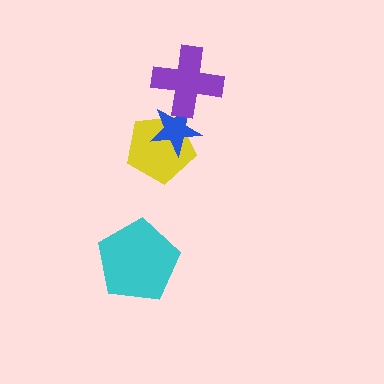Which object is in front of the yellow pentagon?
The blue star is in front of the yellow pentagon.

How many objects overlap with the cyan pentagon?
0 objects overlap with the cyan pentagon.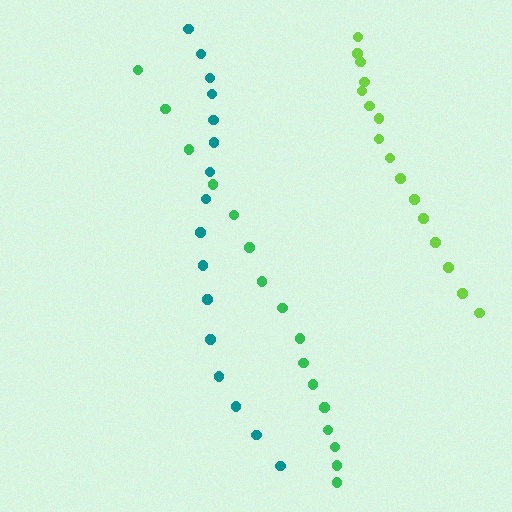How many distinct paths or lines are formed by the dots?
There are 3 distinct paths.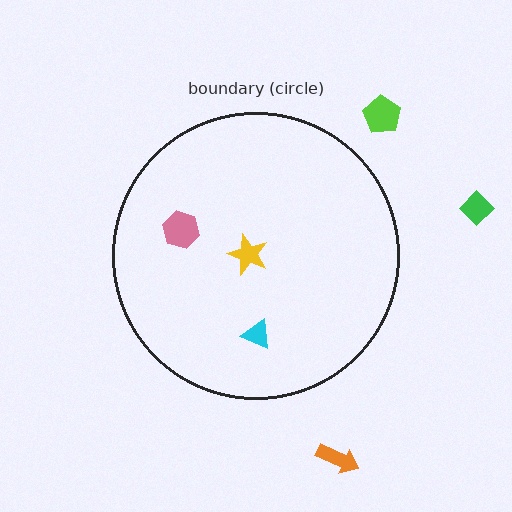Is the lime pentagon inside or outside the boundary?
Outside.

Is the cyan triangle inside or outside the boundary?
Inside.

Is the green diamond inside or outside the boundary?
Outside.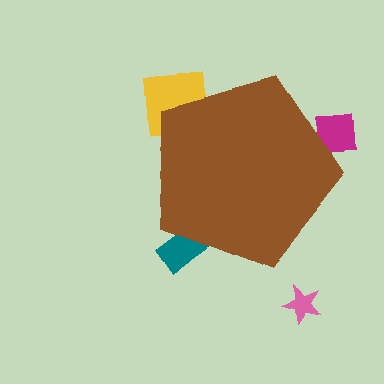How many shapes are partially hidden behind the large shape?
3 shapes are partially hidden.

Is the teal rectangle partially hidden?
Yes, the teal rectangle is partially hidden behind the brown pentagon.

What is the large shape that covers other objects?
A brown pentagon.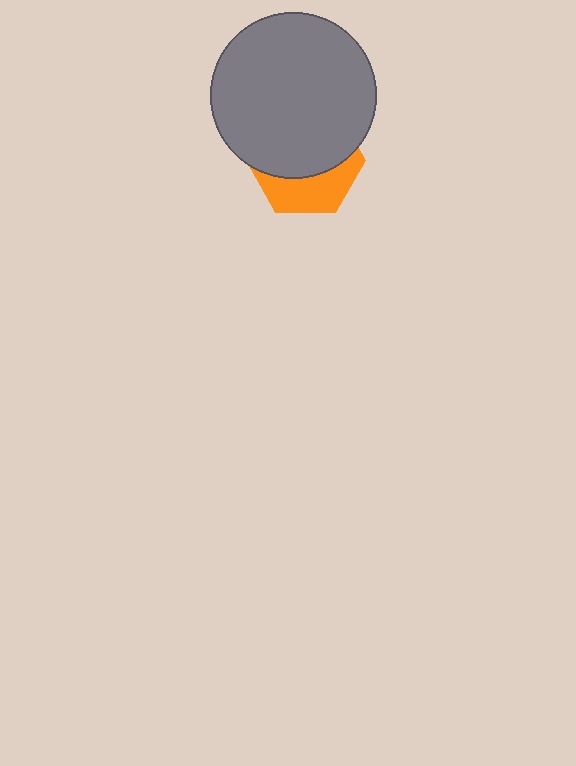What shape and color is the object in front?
The object in front is a gray circle.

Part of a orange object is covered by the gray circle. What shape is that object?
It is a hexagon.